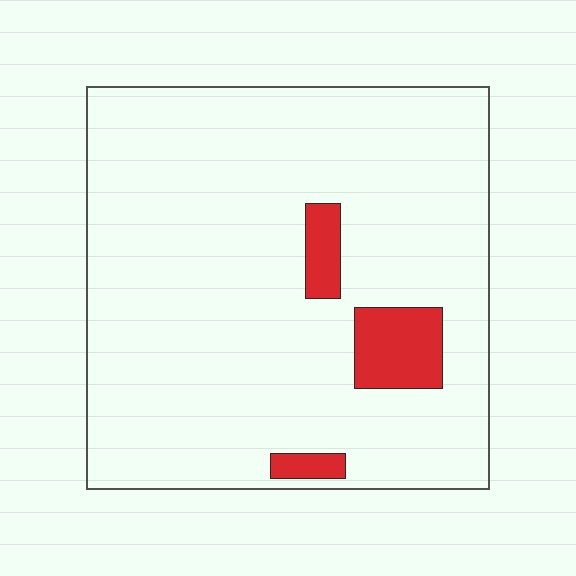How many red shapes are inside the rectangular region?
3.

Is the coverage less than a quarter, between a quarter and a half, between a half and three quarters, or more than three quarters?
Less than a quarter.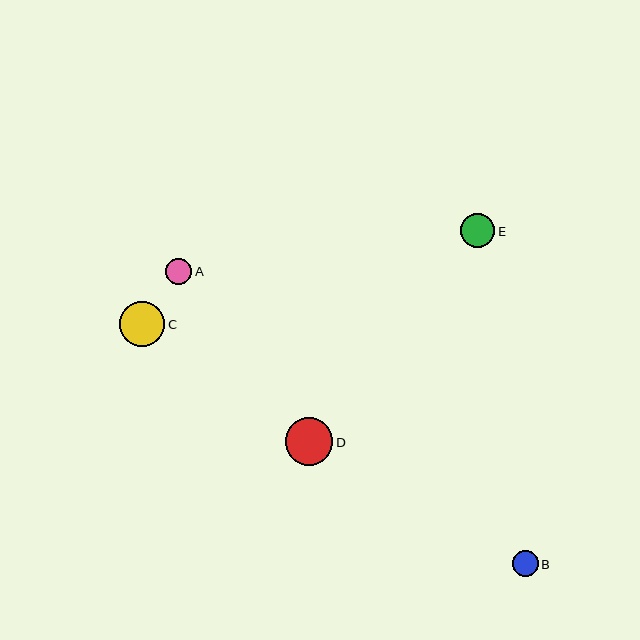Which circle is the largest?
Circle D is the largest with a size of approximately 47 pixels.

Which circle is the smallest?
Circle A is the smallest with a size of approximately 26 pixels.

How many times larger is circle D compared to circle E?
Circle D is approximately 1.4 times the size of circle E.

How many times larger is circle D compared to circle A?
Circle D is approximately 1.8 times the size of circle A.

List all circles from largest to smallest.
From largest to smallest: D, C, E, B, A.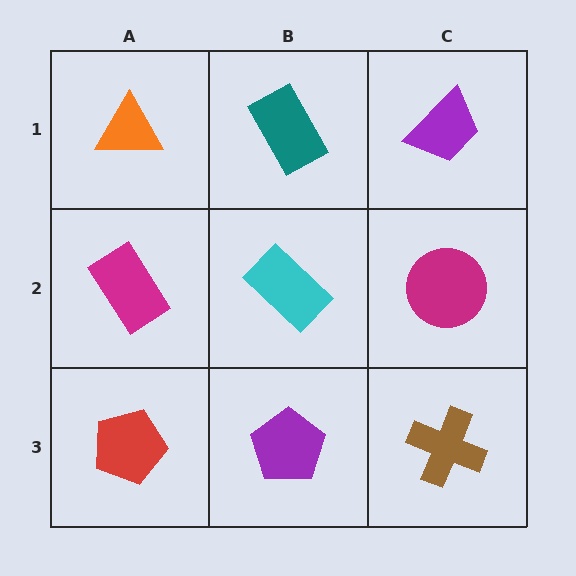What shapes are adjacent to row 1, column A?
A magenta rectangle (row 2, column A), a teal rectangle (row 1, column B).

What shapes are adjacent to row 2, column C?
A purple trapezoid (row 1, column C), a brown cross (row 3, column C), a cyan rectangle (row 2, column B).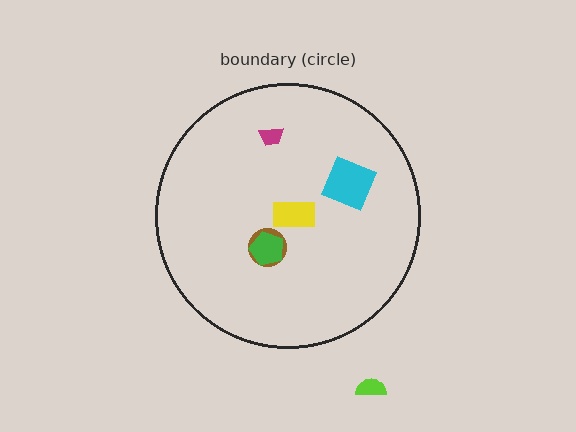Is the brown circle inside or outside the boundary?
Inside.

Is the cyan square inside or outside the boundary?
Inside.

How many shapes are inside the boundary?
5 inside, 1 outside.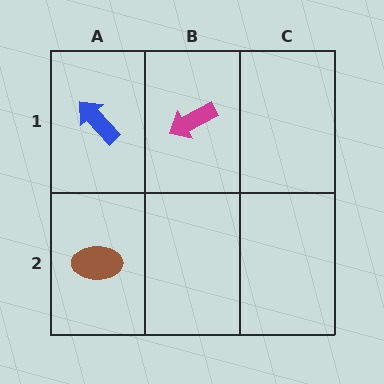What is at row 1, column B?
A magenta arrow.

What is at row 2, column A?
A brown ellipse.